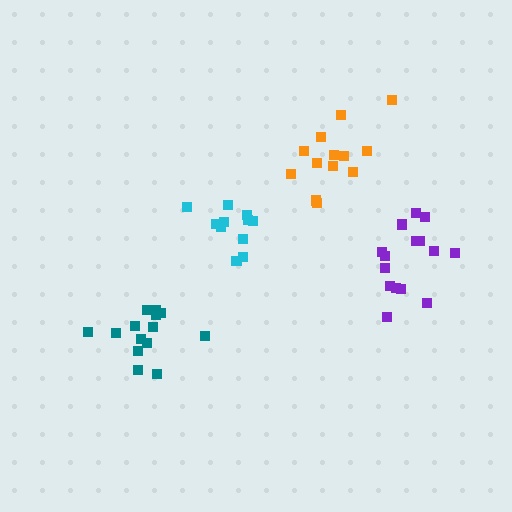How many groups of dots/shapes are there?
There are 4 groups.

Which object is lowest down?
The teal cluster is bottommost.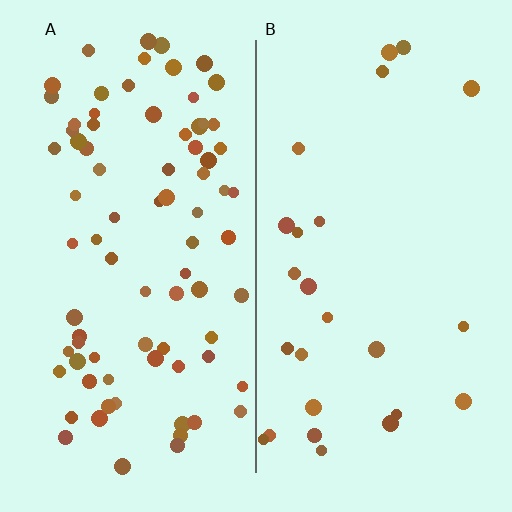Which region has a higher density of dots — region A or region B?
A (the left).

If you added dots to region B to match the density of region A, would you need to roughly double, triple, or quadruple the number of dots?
Approximately triple.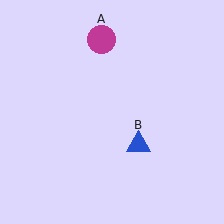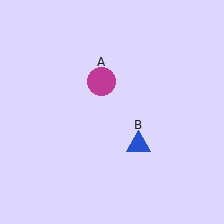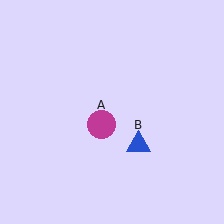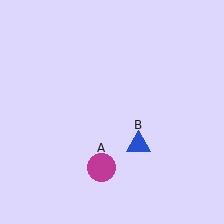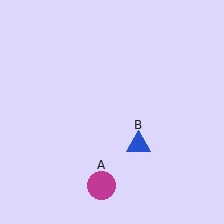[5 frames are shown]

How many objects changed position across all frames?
1 object changed position: magenta circle (object A).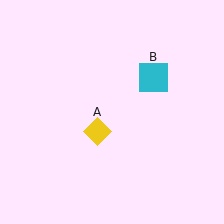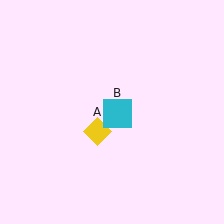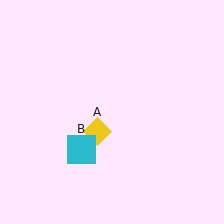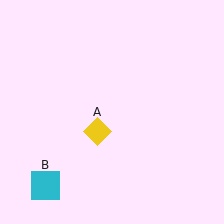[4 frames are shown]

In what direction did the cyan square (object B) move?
The cyan square (object B) moved down and to the left.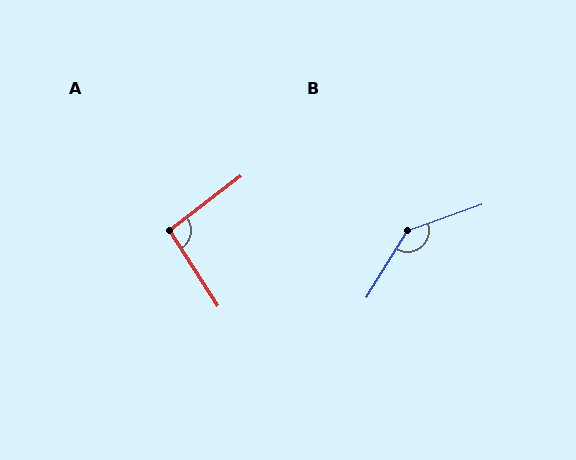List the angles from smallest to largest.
A (94°), B (141°).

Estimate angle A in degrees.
Approximately 94 degrees.